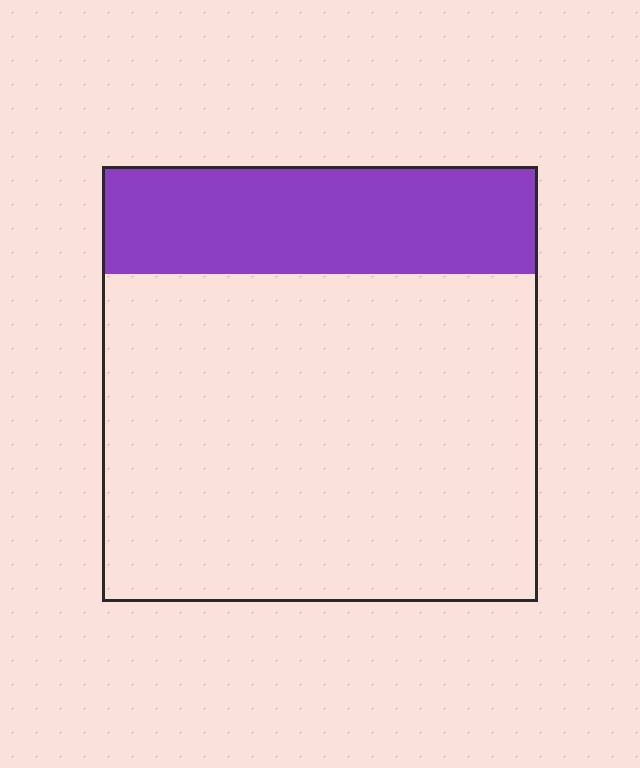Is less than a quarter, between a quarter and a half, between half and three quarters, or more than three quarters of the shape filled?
Less than a quarter.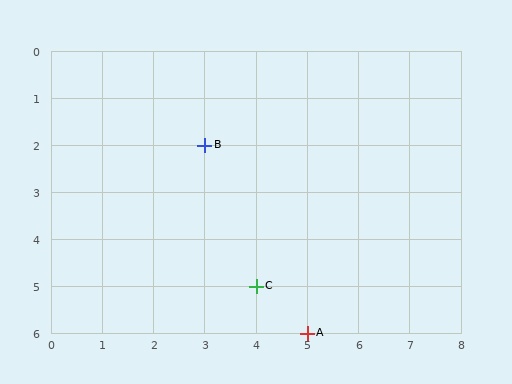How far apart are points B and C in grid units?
Points B and C are 1 column and 3 rows apart (about 3.2 grid units diagonally).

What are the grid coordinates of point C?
Point C is at grid coordinates (4, 5).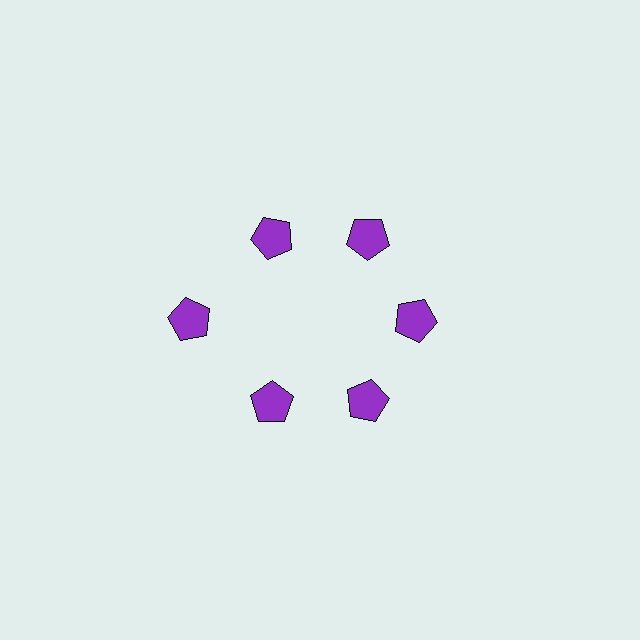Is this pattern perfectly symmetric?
No. The 6 purple pentagons are arranged in a ring, but one element near the 9 o'clock position is pushed outward from the center, breaking the 6-fold rotational symmetry.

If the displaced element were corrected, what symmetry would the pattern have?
It would have 6-fold rotational symmetry — the pattern would map onto itself every 60 degrees.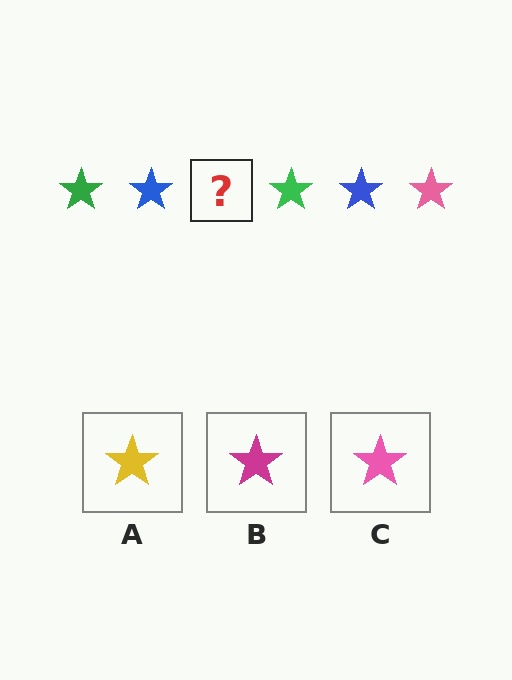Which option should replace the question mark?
Option C.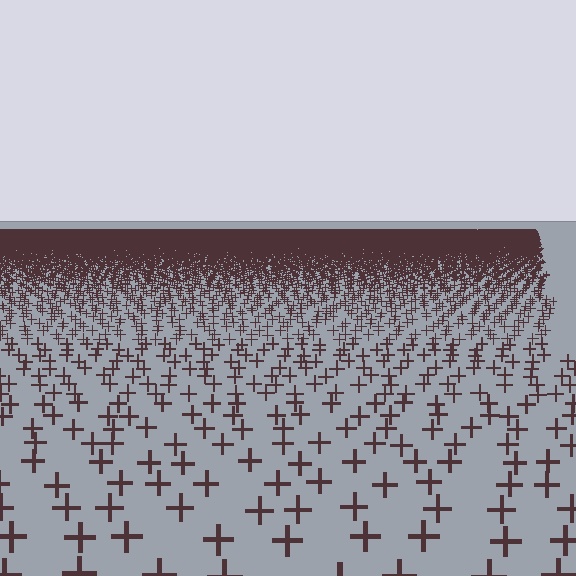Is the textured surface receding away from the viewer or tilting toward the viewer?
The surface is receding away from the viewer. Texture elements get smaller and denser toward the top.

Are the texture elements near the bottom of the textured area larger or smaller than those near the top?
Larger. Near the bottom, elements are closer to the viewer and appear at a bigger on-screen size.